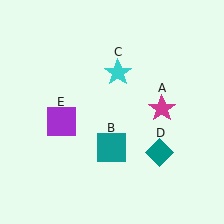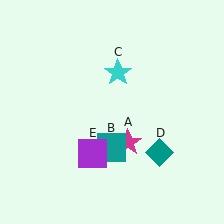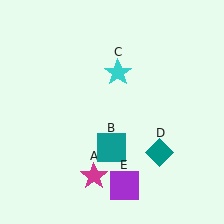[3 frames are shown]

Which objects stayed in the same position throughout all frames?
Teal square (object B) and cyan star (object C) and teal diamond (object D) remained stationary.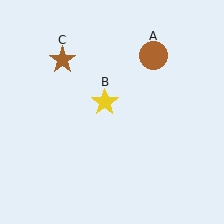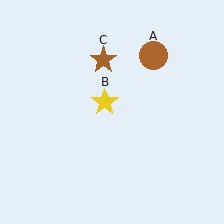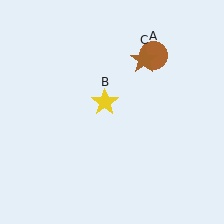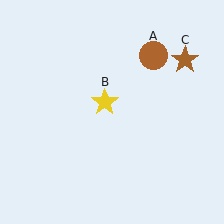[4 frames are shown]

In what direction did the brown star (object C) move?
The brown star (object C) moved right.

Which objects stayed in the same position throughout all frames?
Brown circle (object A) and yellow star (object B) remained stationary.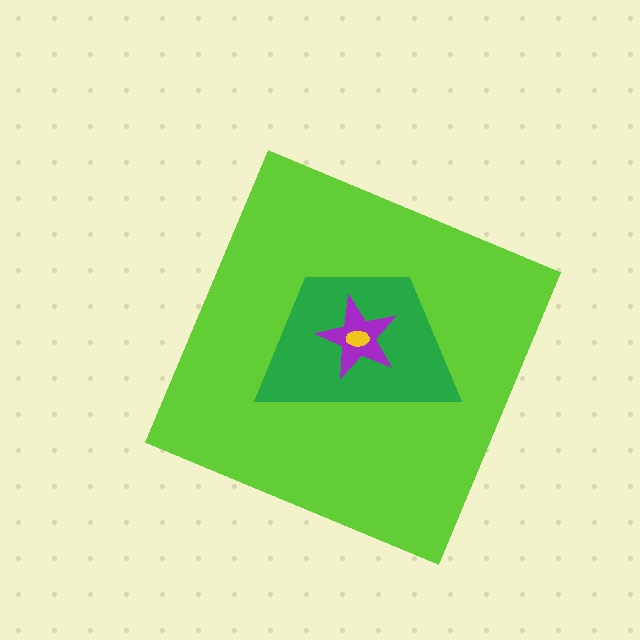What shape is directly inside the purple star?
The yellow ellipse.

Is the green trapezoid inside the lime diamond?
Yes.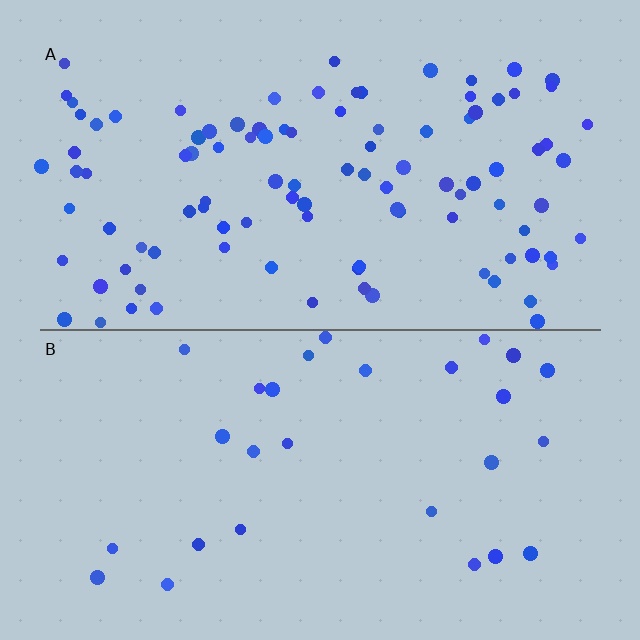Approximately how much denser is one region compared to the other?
Approximately 3.6× — region A over region B.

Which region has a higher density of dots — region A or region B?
A (the top).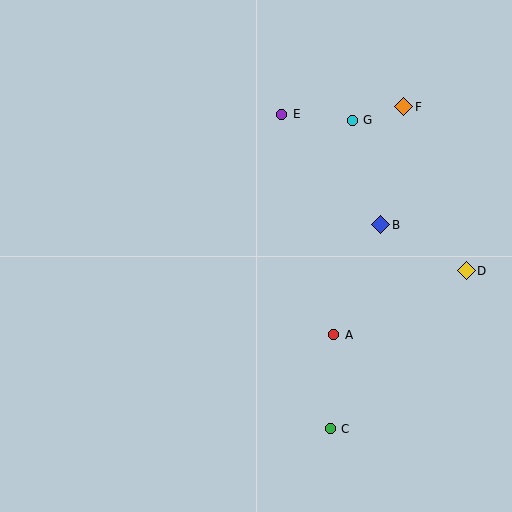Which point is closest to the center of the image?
Point A at (334, 335) is closest to the center.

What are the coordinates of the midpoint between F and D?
The midpoint between F and D is at (435, 189).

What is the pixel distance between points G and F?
The distance between G and F is 53 pixels.